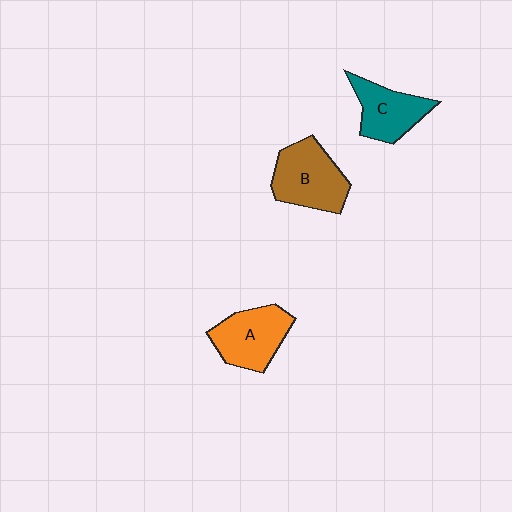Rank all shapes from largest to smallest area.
From largest to smallest: B (brown), A (orange), C (teal).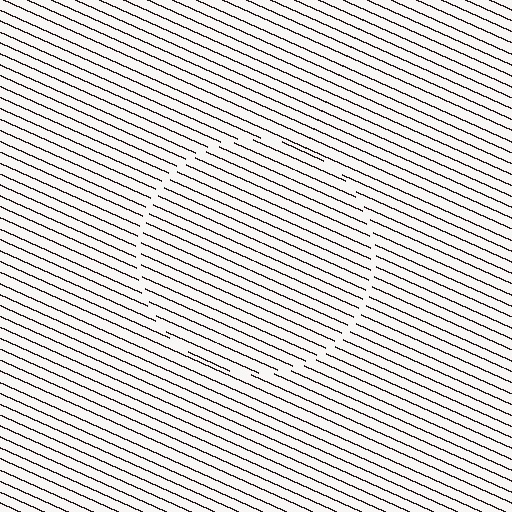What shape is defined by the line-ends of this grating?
An illusory circle. The interior of the shape contains the same grating, shifted by half a period — the contour is defined by the phase discontinuity where line-ends from the inner and outer gratings abut.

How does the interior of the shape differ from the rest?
The interior of the shape contains the same grating, shifted by half a period — the contour is defined by the phase discontinuity where line-ends from the inner and outer gratings abut.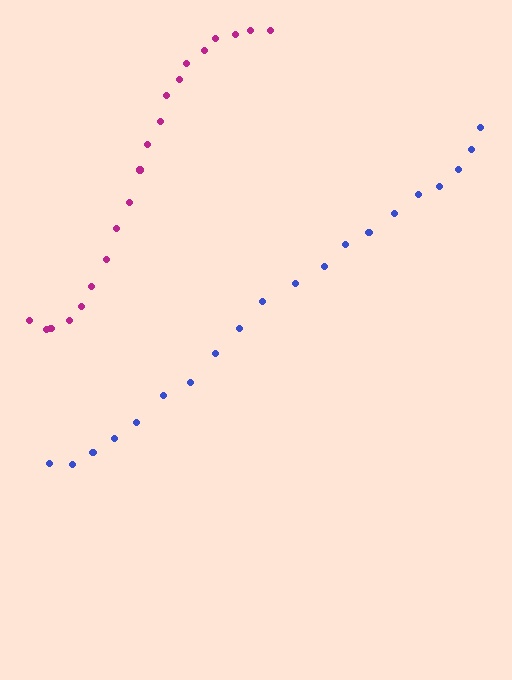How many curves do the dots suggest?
There are 2 distinct paths.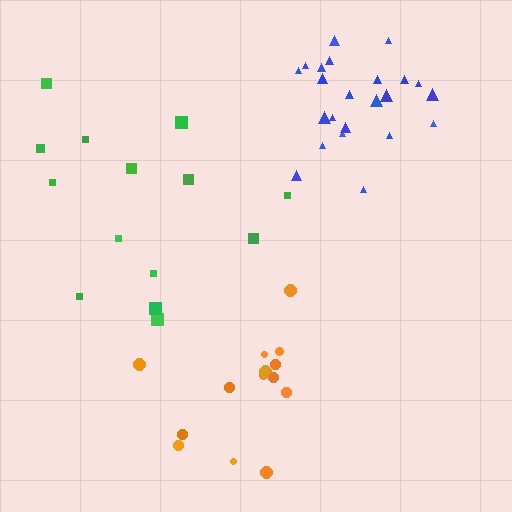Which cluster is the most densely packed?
Blue.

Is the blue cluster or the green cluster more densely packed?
Blue.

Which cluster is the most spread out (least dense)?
Green.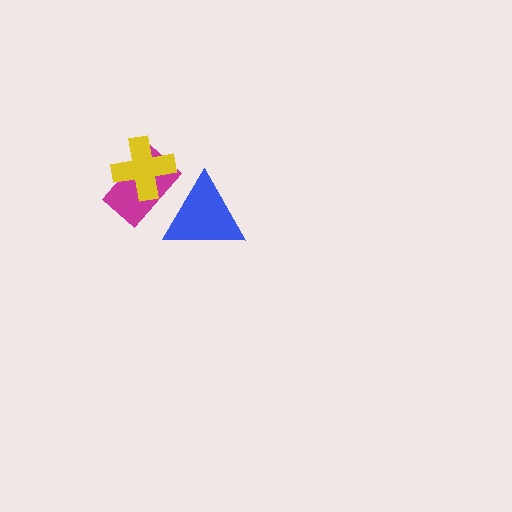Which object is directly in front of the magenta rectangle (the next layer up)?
The blue triangle is directly in front of the magenta rectangle.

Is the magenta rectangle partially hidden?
Yes, it is partially covered by another shape.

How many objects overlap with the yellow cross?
1 object overlaps with the yellow cross.